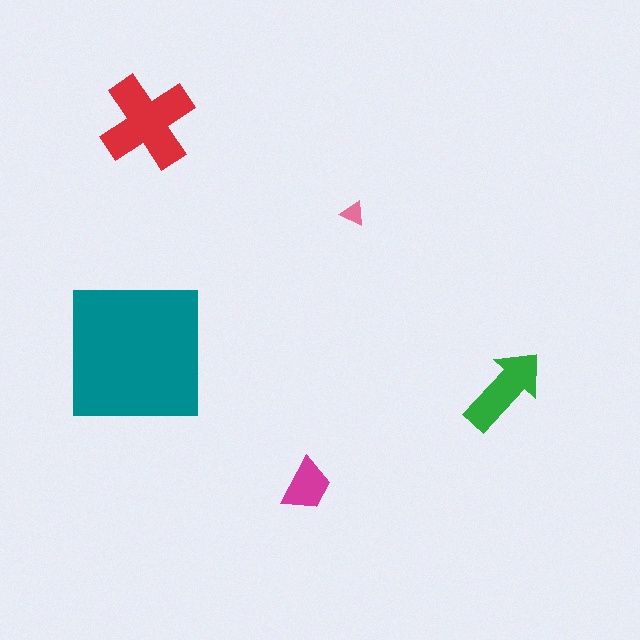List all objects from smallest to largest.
The pink triangle, the magenta trapezoid, the green arrow, the red cross, the teal square.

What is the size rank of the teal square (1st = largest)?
1st.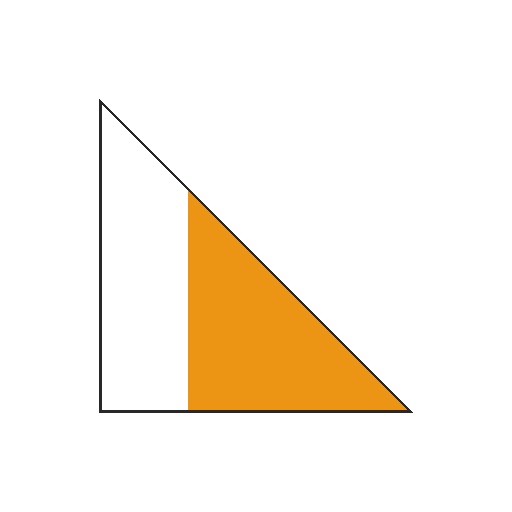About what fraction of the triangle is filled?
About one half (1/2).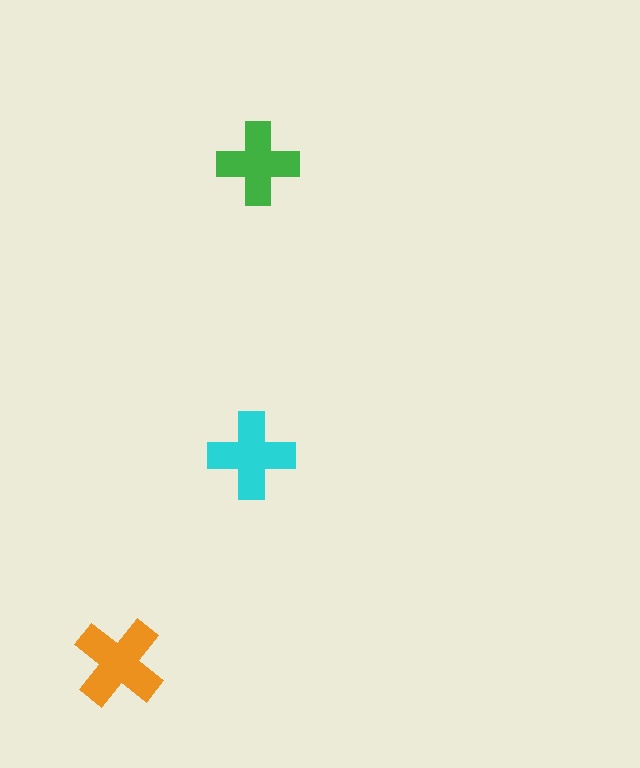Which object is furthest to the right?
The green cross is rightmost.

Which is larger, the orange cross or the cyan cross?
The orange one.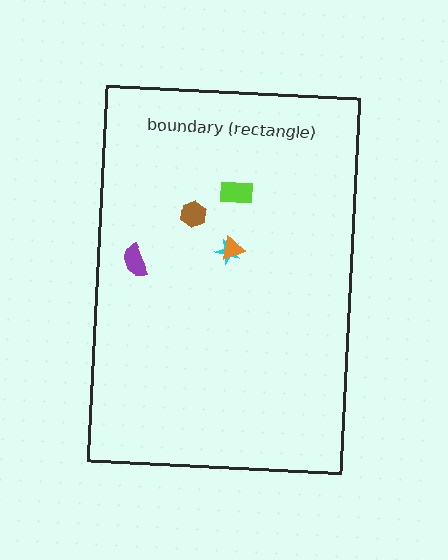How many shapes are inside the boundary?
5 inside, 0 outside.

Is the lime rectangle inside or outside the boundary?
Inside.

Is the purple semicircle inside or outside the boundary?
Inside.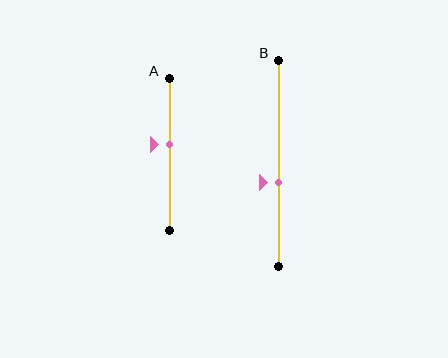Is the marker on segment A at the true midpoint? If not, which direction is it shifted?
No, the marker on segment A is shifted upward by about 6% of the segment length.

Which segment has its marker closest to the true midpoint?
Segment A has its marker closest to the true midpoint.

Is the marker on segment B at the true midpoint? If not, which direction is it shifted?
No, the marker on segment B is shifted downward by about 9% of the segment length.